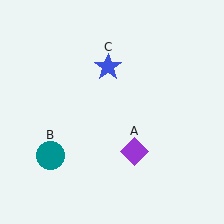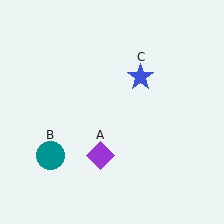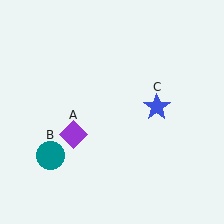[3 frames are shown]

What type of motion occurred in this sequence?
The purple diamond (object A), blue star (object C) rotated clockwise around the center of the scene.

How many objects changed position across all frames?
2 objects changed position: purple diamond (object A), blue star (object C).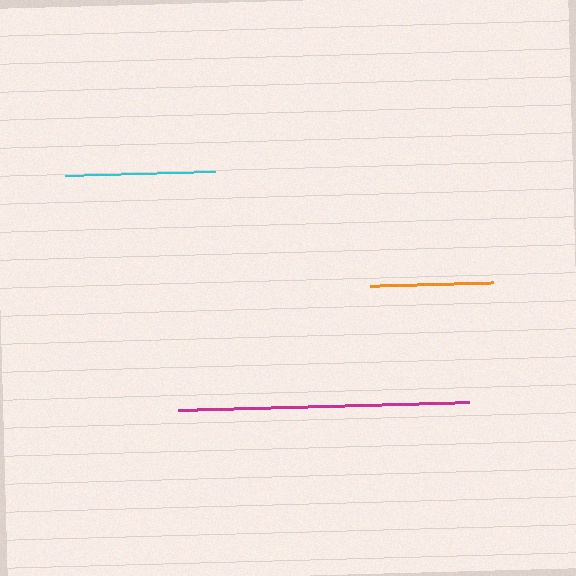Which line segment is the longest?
The magenta line is the longest at approximately 290 pixels.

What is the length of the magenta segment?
The magenta segment is approximately 290 pixels long.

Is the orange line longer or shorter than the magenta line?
The magenta line is longer than the orange line.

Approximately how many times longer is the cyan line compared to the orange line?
The cyan line is approximately 1.2 times the length of the orange line.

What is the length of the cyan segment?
The cyan segment is approximately 149 pixels long.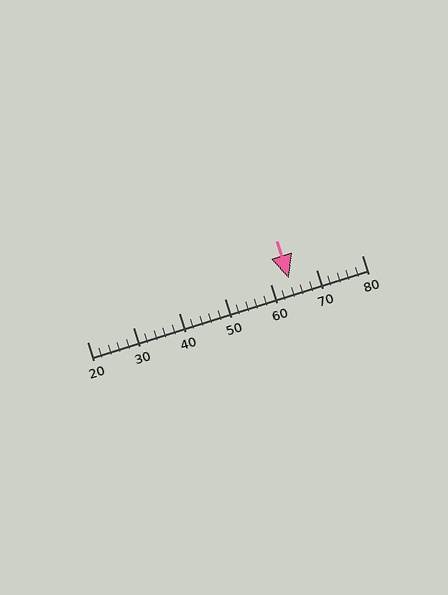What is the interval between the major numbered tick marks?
The major tick marks are spaced 10 units apart.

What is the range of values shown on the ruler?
The ruler shows values from 20 to 80.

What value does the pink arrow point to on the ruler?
The pink arrow points to approximately 64.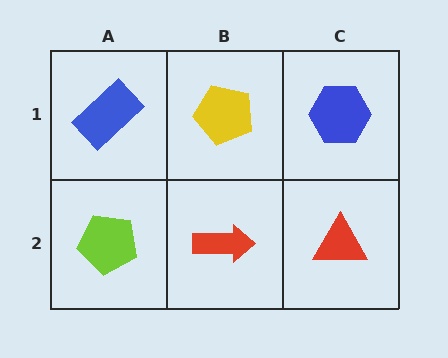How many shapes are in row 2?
3 shapes.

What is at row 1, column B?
A yellow pentagon.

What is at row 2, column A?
A lime pentagon.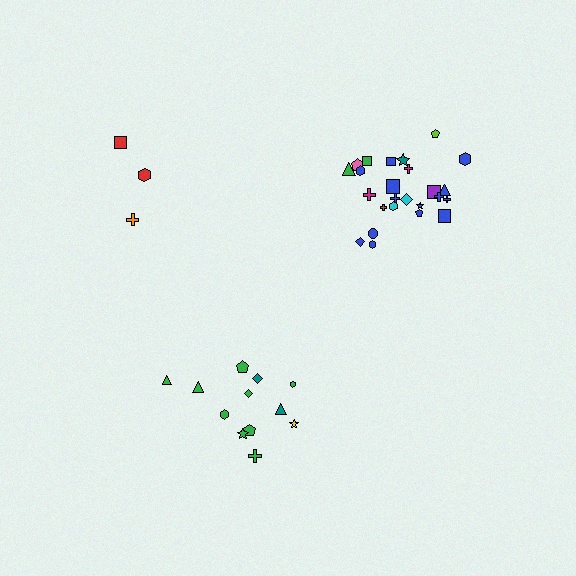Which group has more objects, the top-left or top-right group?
The top-right group.